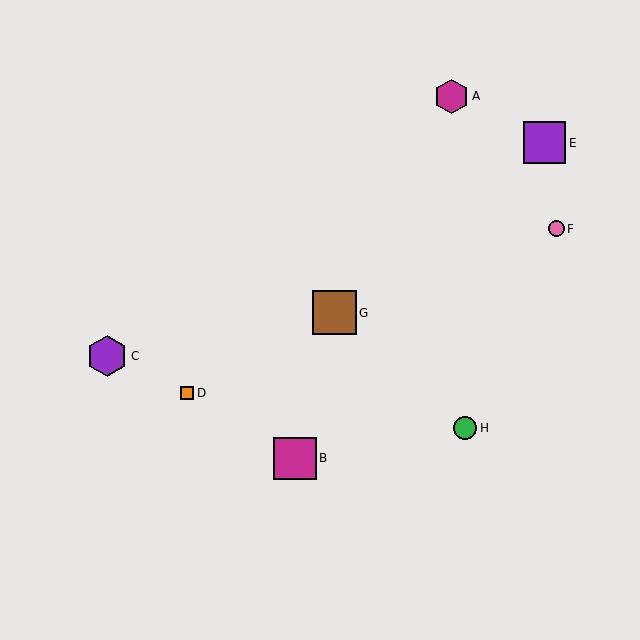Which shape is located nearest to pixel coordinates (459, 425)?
The green circle (labeled H) at (465, 428) is nearest to that location.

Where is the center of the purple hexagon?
The center of the purple hexagon is at (107, 356).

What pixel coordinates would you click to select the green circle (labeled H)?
Click at (465, 428) to select the green circle H.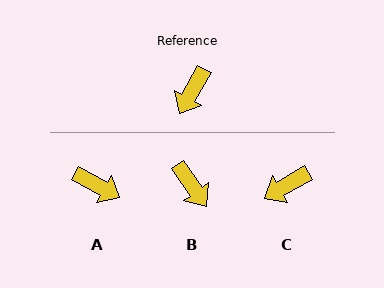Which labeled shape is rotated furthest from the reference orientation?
A, about 91 degrees away.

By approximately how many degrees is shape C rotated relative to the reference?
Approximately 30 degrees clockwise.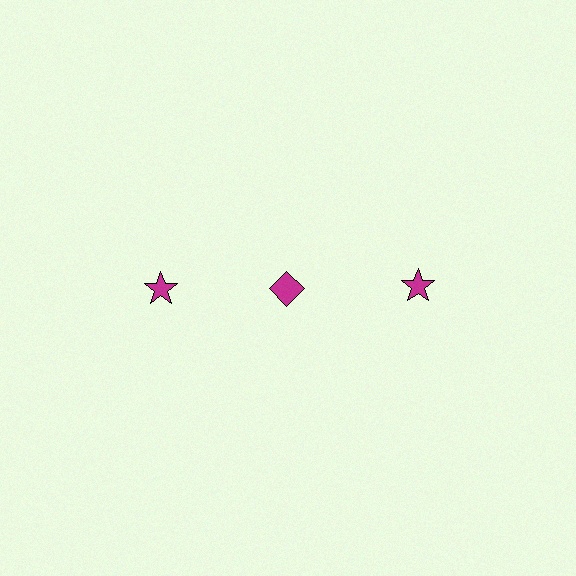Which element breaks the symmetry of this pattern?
The magenta diamond in the top row, second from left column breaks the symmetry. All other shapes are magenta stars.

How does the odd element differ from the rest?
It has a different shape: diamond instead of star.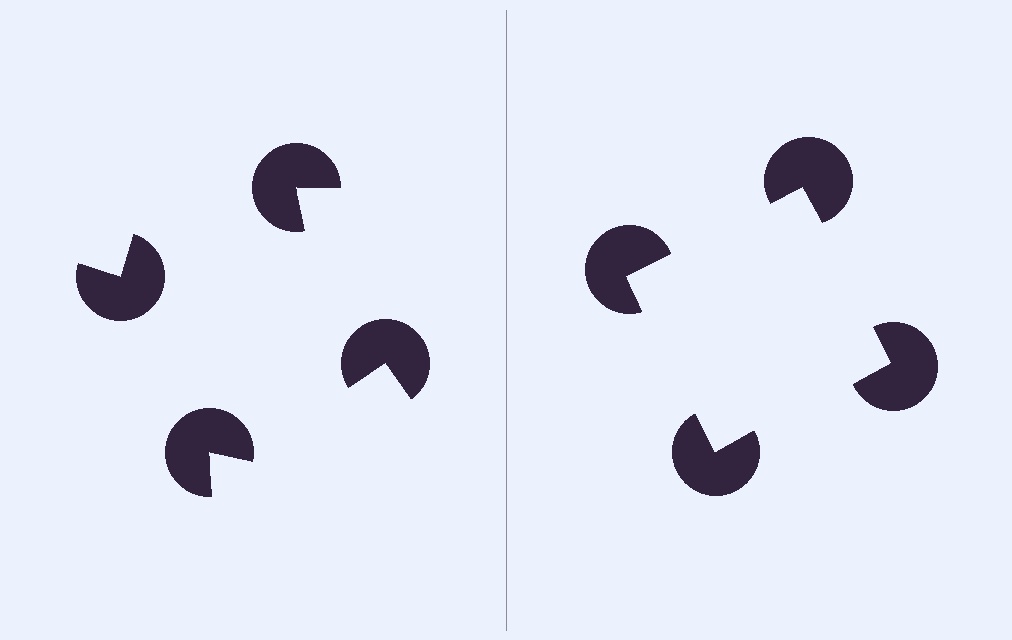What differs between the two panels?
The pac-man discs are positioned identically on both sides; only the wedge orientations differ. On the right they align to a square; on the left they are misaligned.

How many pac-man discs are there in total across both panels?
8 — 4 on each side.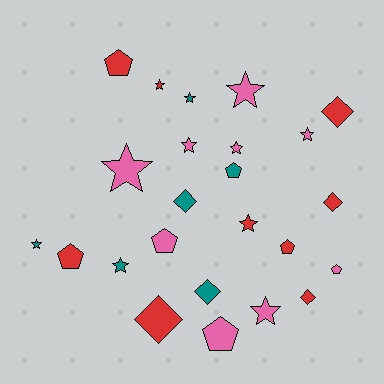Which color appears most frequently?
Pink, with 9 objects.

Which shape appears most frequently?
Star, with 11 objects.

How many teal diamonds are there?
There are 2 teal diamonds.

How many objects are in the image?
There are 24 objects.